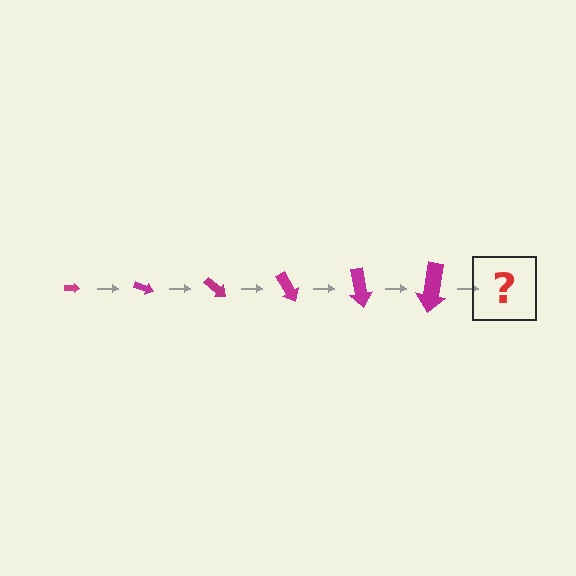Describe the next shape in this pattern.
It should be an arrow, larger than the previous one and rotated 120 degrees from the start.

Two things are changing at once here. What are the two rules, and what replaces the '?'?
The two rules are that the arrow grows larger each step and it rotates 20 degrees each step. The '?' should be an arrow, larger than the previous one and rotated 120 degrees from the start.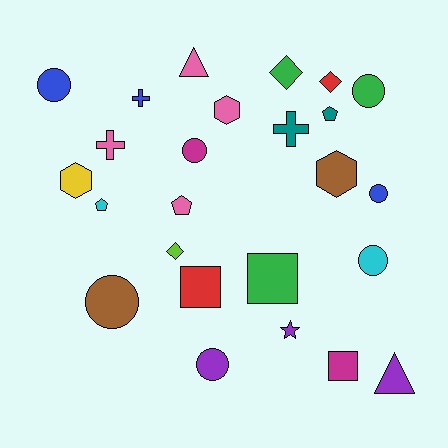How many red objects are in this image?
There are 2 red objects.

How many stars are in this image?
There is 1 star.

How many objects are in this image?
There are 25 objects.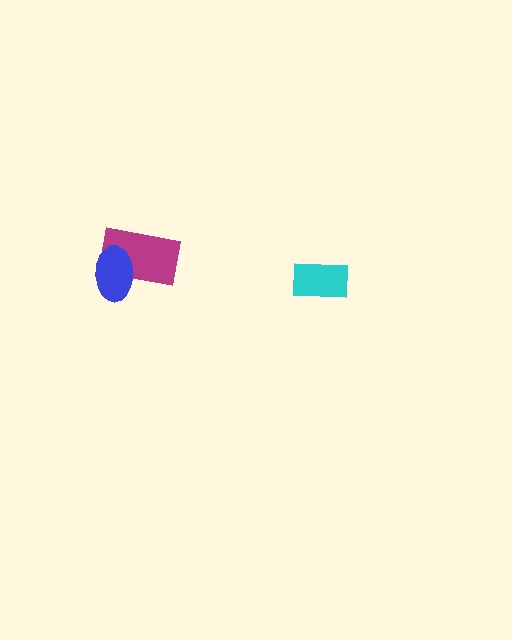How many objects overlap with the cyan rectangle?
0 objects overlap with the cyan rectangle.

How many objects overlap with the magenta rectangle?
1 object overlaps with the magenta rectangle.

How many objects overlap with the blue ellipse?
1 object overlaps with the blue ellipse.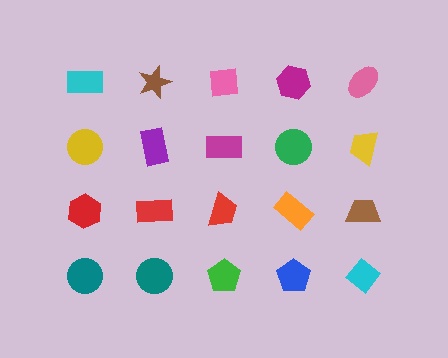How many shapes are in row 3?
5 shapes.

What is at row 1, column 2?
A brown star.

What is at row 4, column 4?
A blue pentagon.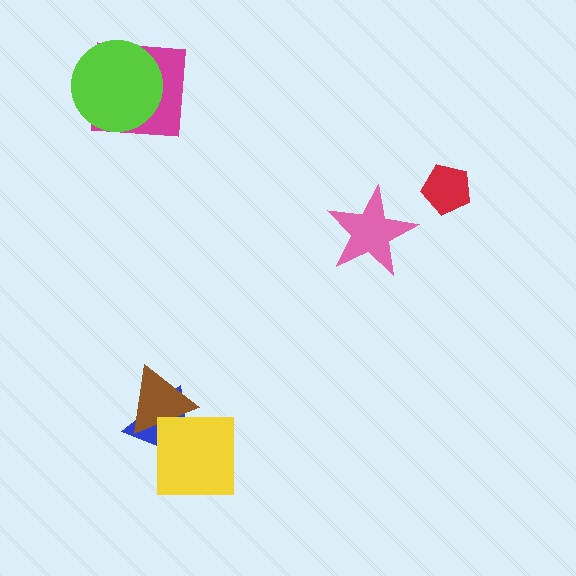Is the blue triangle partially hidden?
Yes, it is partially covered by another shape.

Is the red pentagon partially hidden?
No, no other shape covers it.